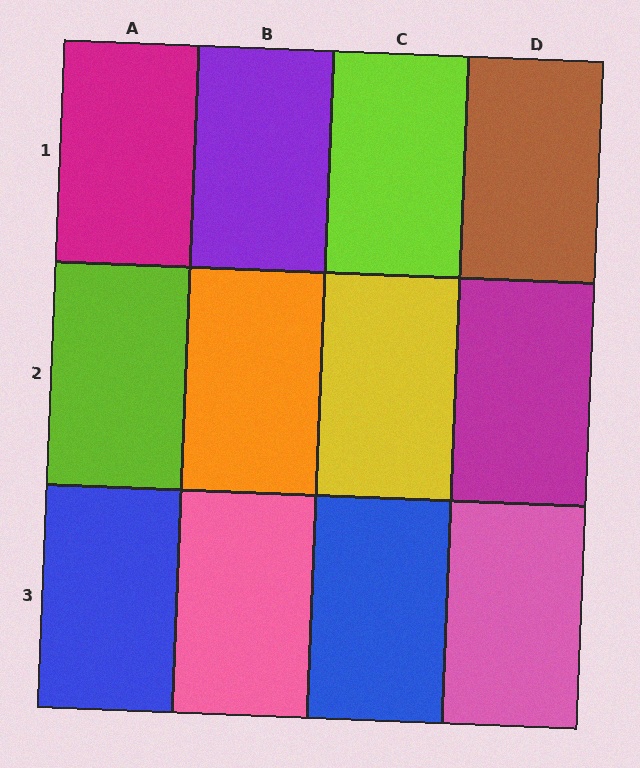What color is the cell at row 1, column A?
Magenta.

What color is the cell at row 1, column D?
Brown.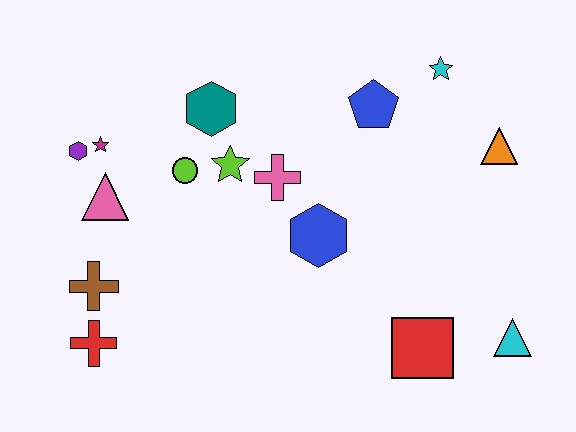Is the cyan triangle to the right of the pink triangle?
Yes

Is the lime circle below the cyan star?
Yes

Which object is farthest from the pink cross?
The cyan triangle is farthest from the pink cross.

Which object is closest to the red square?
The cyan triangle is closest to the red square.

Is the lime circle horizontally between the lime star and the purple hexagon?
Yes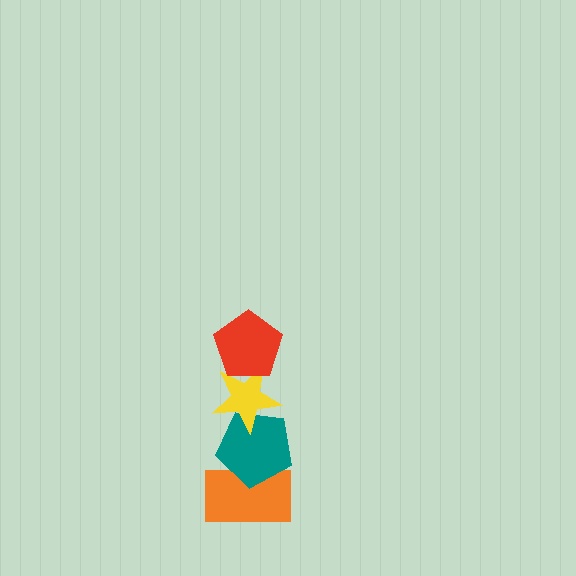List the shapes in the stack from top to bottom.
From top to bottom: the red pentagon, the yellow star, the teal pentagon, the orange rectangle.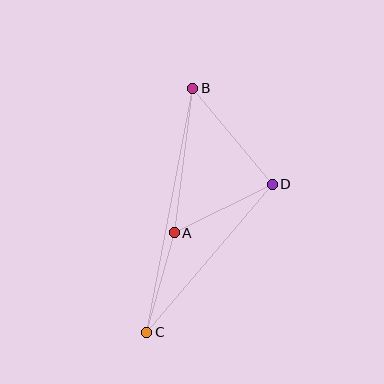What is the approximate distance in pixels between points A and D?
The distance between A and D is approximately 109 pixels.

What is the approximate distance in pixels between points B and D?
The distance between B and D is approximately 125 pixels.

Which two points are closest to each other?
Points A and C are closest to each other.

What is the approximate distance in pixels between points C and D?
The distance between C and D is approximately 194 pixels.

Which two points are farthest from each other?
Points B and C are farthest from each other.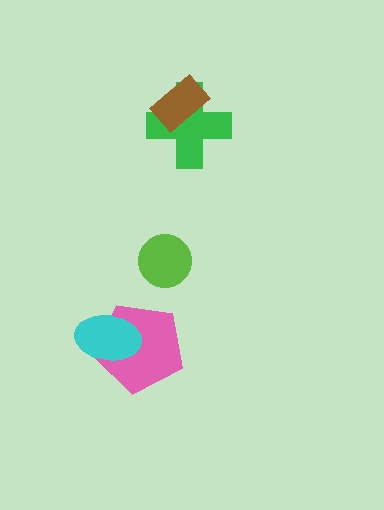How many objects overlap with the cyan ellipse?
1 object overlaps with the cyan ellipse.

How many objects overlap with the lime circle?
0 objects overlap with the lime circle.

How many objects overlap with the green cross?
1 object overlaps with the green cross.